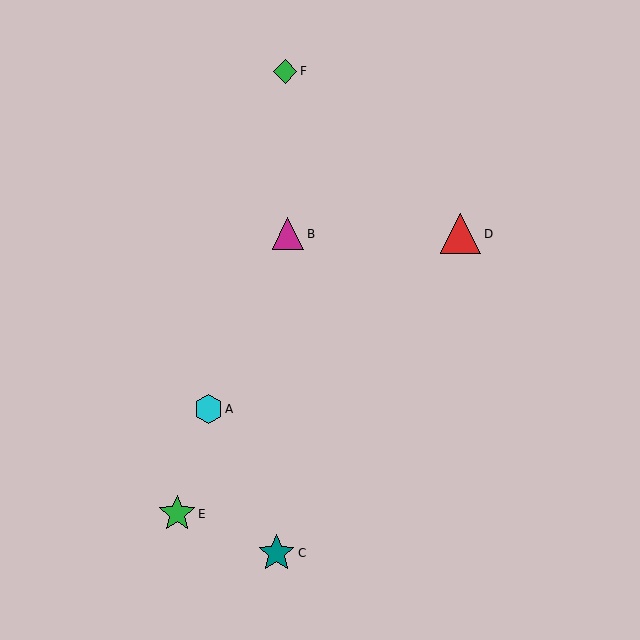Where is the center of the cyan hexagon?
The center of the cyan hexagon is at (208, 409).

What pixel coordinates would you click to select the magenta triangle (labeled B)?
Click at (288, 234) to select the magenta triangle B.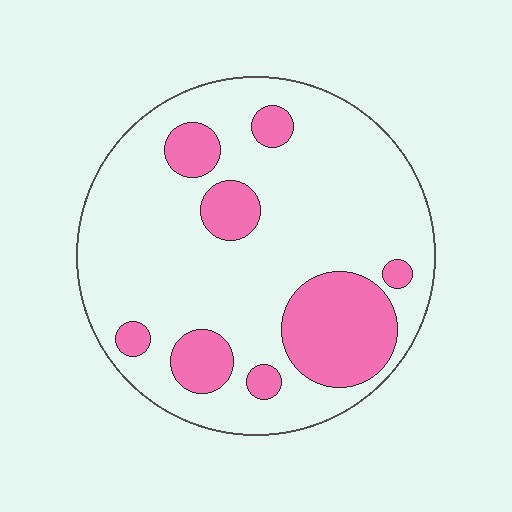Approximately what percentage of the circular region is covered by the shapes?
Approximately 25%.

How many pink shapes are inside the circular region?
8.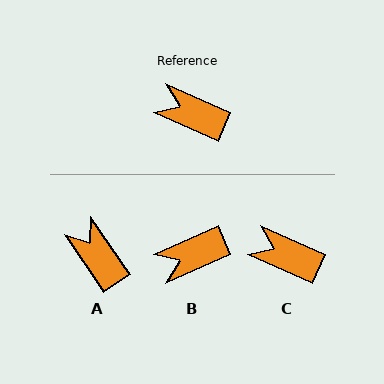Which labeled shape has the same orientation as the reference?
C.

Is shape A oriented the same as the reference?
No, it is off by about 32 degrees.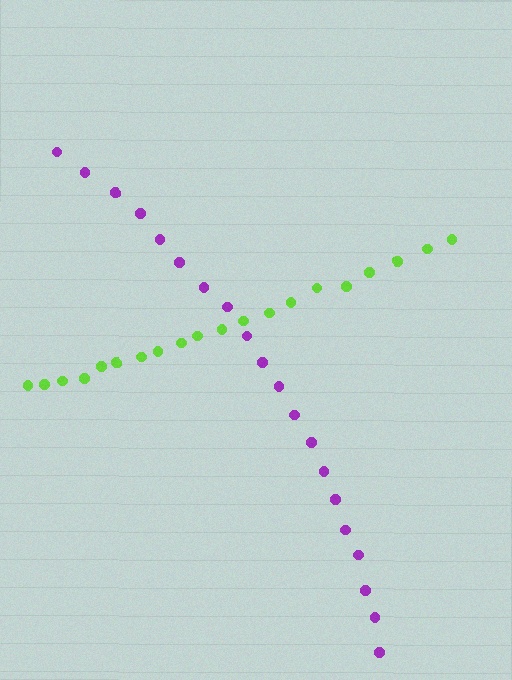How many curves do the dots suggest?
There are 2 distinct paths.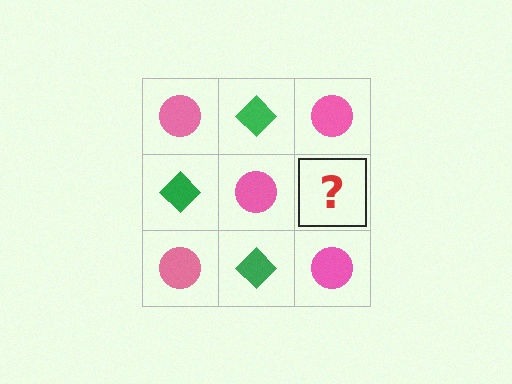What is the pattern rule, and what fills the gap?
The rule is that it alternates pink circle and green diamond in a checkerboard pattern. The gap should be filled with a green diamond.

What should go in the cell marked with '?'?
The missing cell should contain a green diamond.